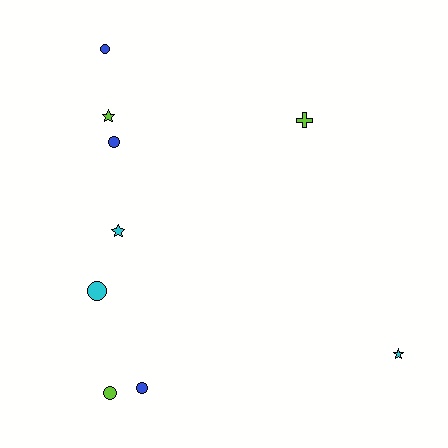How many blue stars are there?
There are no blue stars.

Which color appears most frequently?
Cyan, with 3 objects.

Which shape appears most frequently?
Circle, with 5 objects.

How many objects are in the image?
There are 9 objects.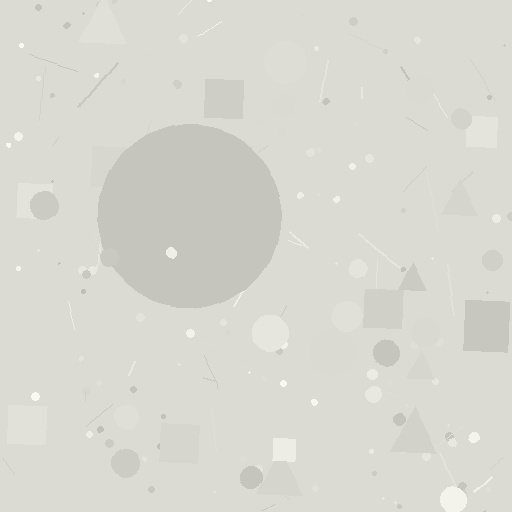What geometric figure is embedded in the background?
A circle is embedded in the background.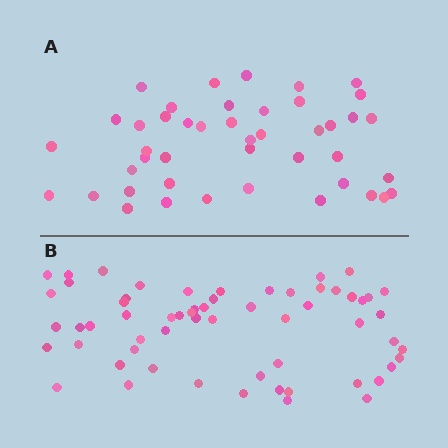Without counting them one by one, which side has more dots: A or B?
Region B (the bottom region) has more dots.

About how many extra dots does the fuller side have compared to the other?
Region B has approximately 15 more dots than region A.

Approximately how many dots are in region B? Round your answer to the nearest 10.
About 60 dots.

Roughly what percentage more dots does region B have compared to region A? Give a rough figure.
About 35% more.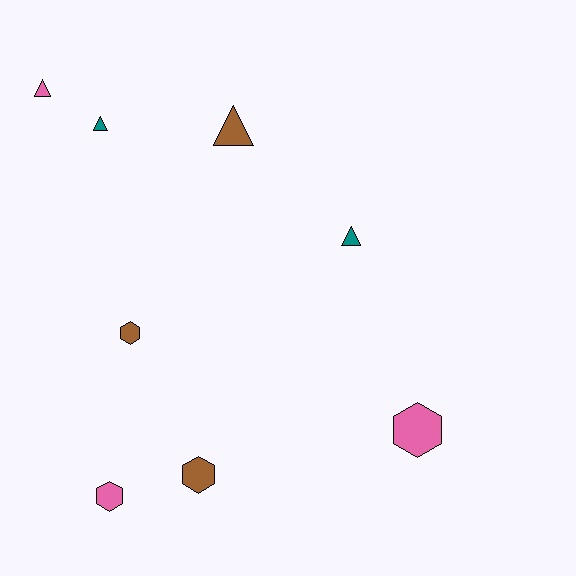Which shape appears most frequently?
Triangle, with 4 objects.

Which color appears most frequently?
Pink, with 3 objects.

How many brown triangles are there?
There is 1 brown triangle.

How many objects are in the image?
There are 8 objects.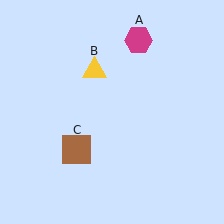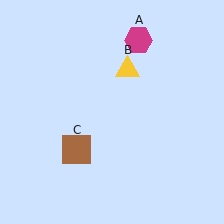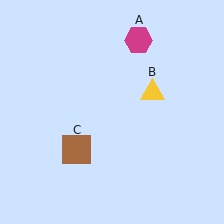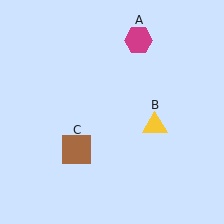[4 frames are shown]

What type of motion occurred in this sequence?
The yellow triangle (object B) rotated clockwise around the center of the scene.